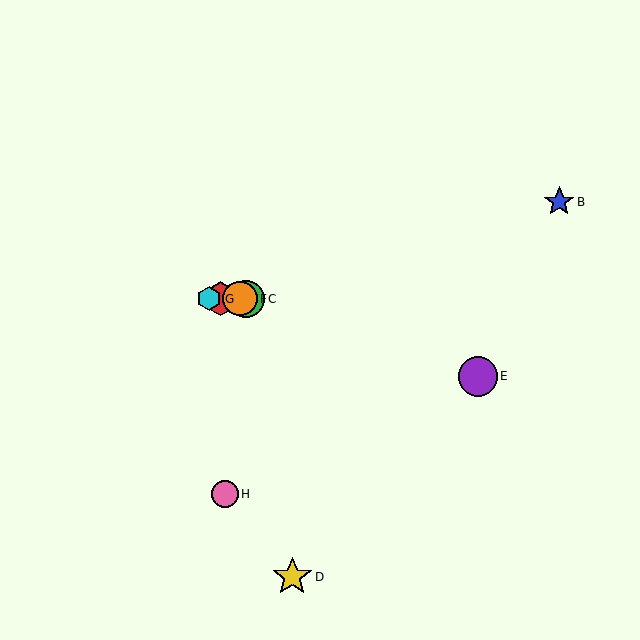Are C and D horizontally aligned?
No, C is at y≈299 and D is at y≈577.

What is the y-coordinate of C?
Object C is at y≈299.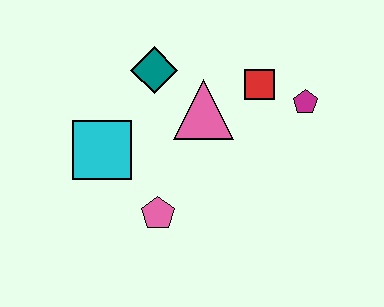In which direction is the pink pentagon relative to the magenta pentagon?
The pink pentagon is to the left of the magenta pentagon.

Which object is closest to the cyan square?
The pink pentagon is closest to the cyan square.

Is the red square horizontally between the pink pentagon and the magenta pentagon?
Yes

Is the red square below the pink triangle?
No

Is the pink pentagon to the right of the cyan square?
Yes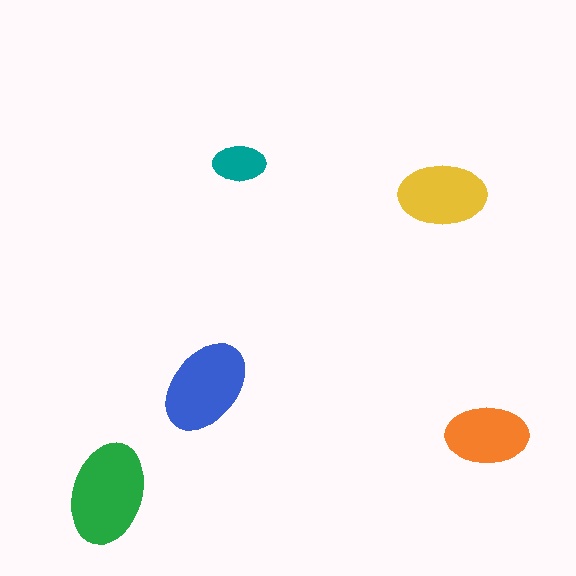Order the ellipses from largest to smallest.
the green one, the blue one, the yellow one, the orange one, the teal one.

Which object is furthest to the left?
The green ellipse is leftmost.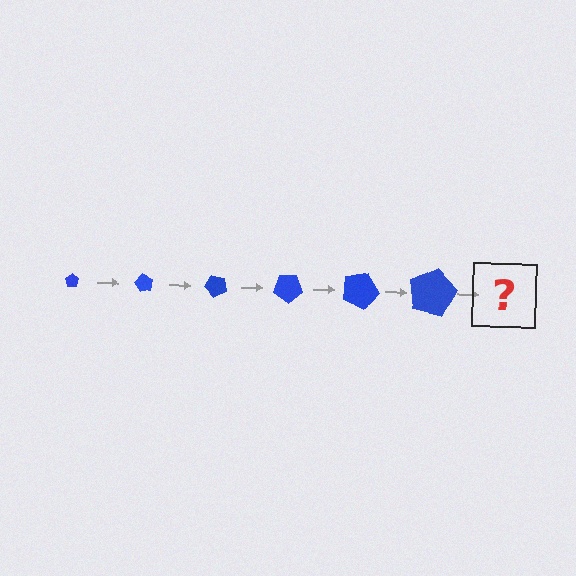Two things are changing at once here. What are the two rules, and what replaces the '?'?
The two rules are that the pentagon grows larger each step and it rotates 60 degrees each step. The '?' should be a pentagon, larger than the previous one and rotated 360 degrees from the start.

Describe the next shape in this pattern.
It should be a pentagon, larger than the previous one and rotated 360 degrees from the start.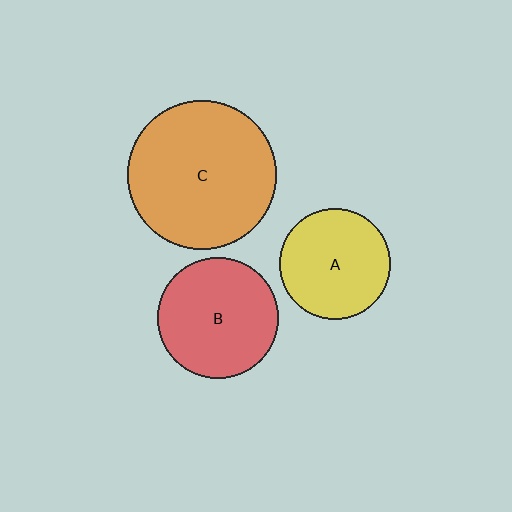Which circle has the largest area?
Circle C (orange).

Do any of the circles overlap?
No, none of the circles overlap.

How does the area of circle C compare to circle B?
Approximately 1.5 times.